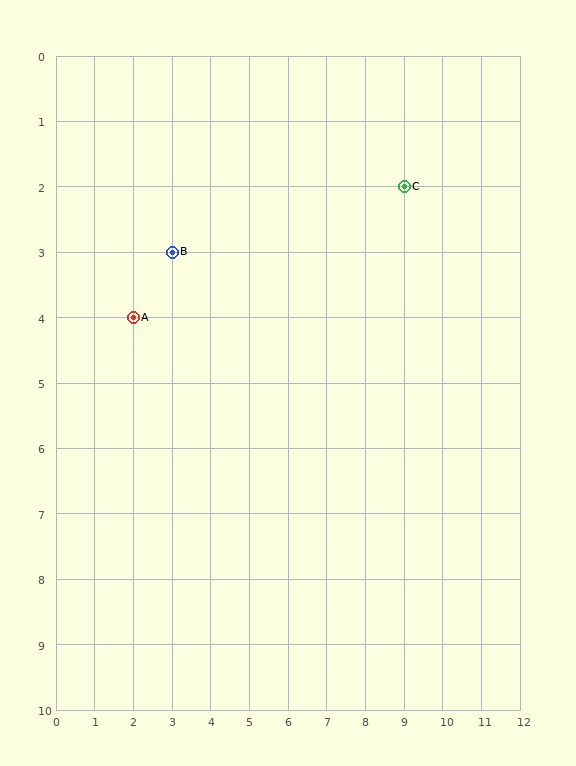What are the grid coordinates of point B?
Point B is at grid coordinates (3, 3).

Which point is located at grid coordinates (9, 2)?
Point C is at (9, 2).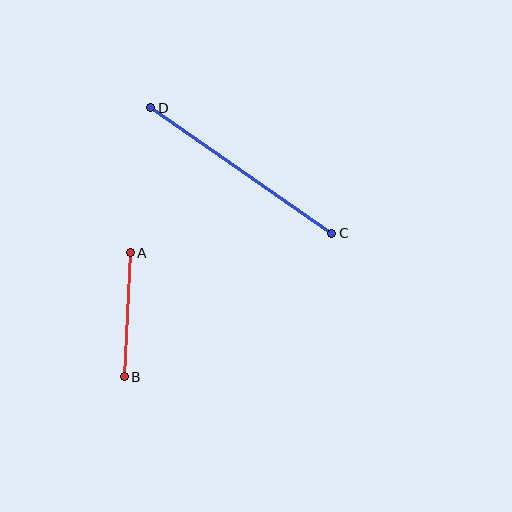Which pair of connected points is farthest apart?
Points C and D are farthest apart.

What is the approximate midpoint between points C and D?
The midpoint is at approximately (241, 171) pixels.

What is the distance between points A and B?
The distance is approximately 124 pixels.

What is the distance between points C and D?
The distance is approximately 220 pixels.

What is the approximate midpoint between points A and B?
The midpoint is at approximately (127, 315) pixels.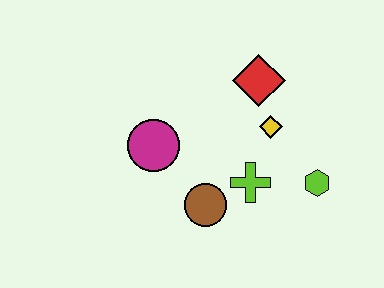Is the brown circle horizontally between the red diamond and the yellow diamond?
No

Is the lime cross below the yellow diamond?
Yes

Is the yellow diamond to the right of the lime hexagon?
No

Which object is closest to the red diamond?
The yellow diamond is closest to the red diamond.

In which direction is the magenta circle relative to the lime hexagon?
The magenta circle is to the left of the lime hexagon.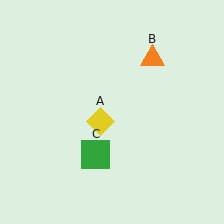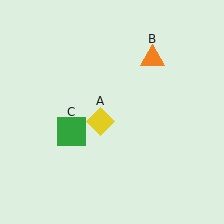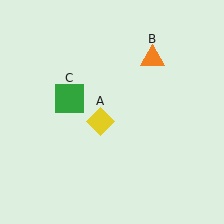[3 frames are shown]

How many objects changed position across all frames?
1 object changed position: green square (object C).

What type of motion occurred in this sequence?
The green square (object C) rotated clockwise around the center of the scene.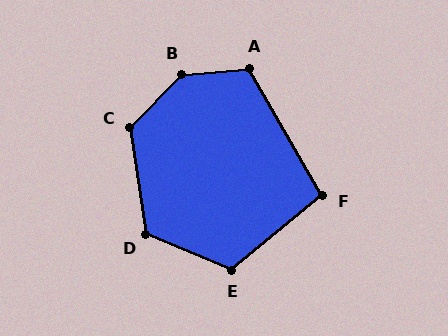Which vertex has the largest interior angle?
B, at approximately 139 degrees.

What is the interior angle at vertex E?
Approximately 118 degrees (obtuse).